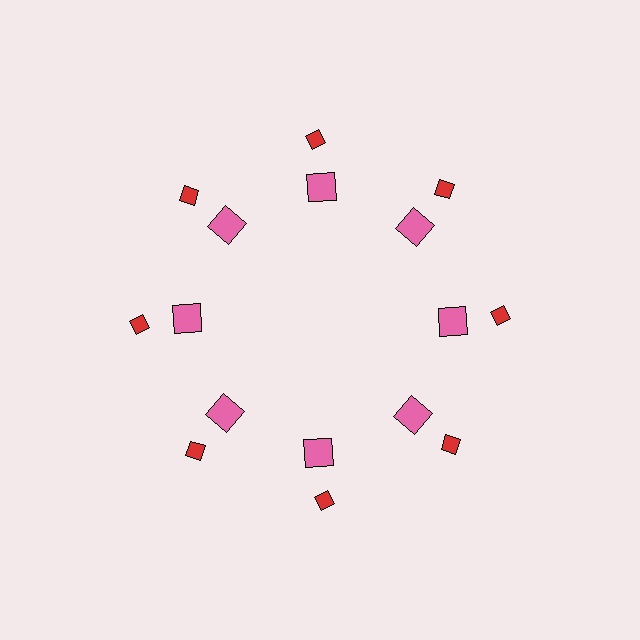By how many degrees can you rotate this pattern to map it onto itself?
The pattern maps onto itself every 45 degrees of rotation.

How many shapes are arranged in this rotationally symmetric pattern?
There are 16 shapes, arranged in 8 groups of 2.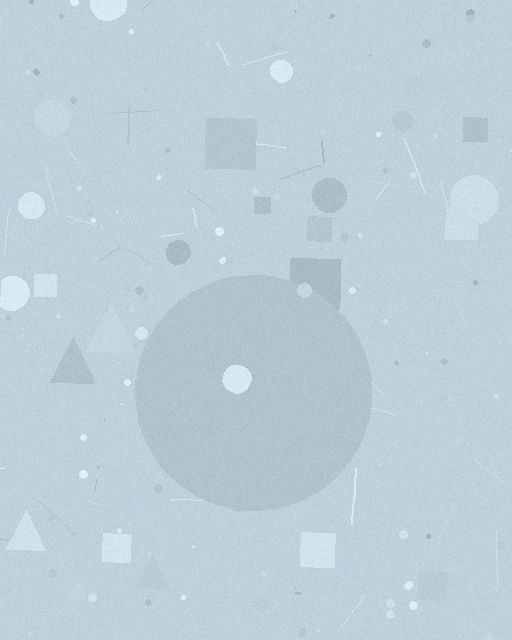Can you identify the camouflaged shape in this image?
The camouflaged shape is a circle.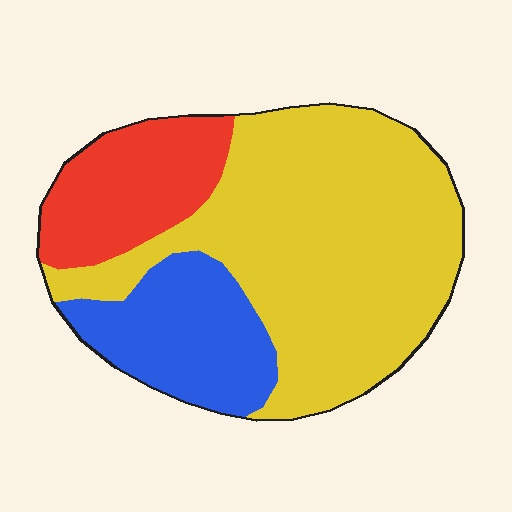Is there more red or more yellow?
Yellow.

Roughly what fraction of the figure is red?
Red covers around 20% of the figure.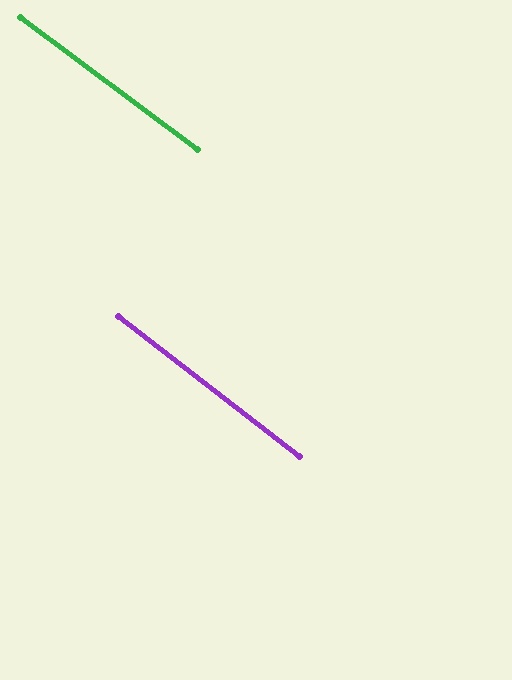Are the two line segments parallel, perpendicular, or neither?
Parallel — their directions differ by only 1.2°.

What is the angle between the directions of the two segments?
Approximately 1 degree.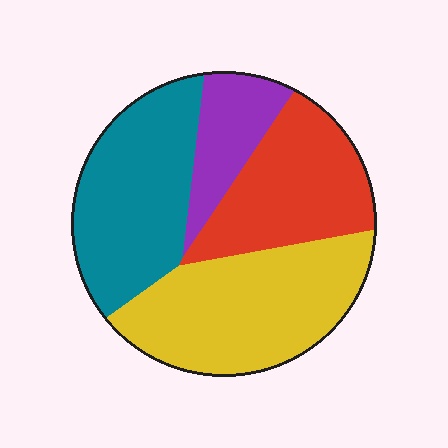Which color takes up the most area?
Yellow, at roughly 35%.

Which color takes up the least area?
Purple, at roughly 10%.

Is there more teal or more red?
Teal.